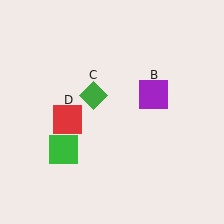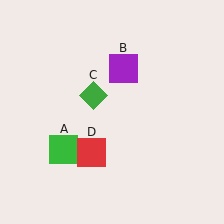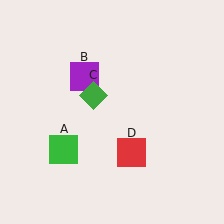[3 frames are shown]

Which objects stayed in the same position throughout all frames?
Green square (object A) and green diamond (object C) remained stationary.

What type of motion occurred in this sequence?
The purple square (object B), red square (object D) rotated counterclockwise around the center of the scene.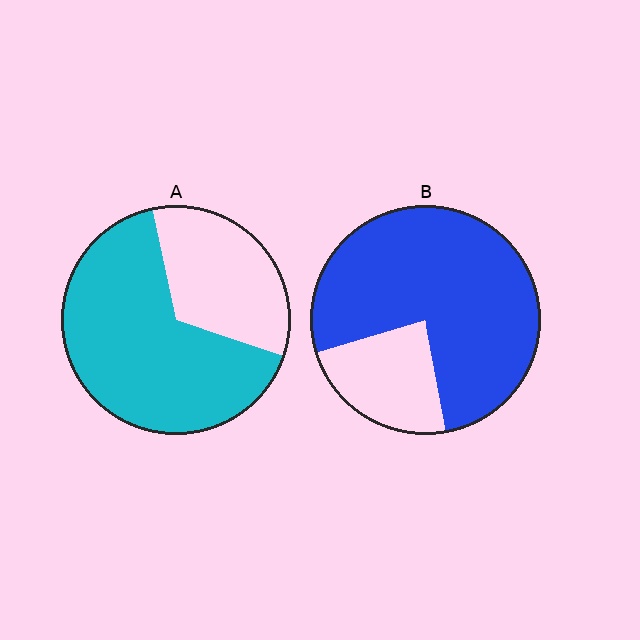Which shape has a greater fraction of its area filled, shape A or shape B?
Shape B.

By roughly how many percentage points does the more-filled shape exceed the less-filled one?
By roughly 10 percentage points (B over A).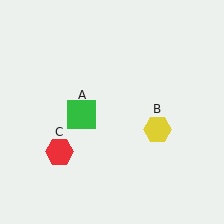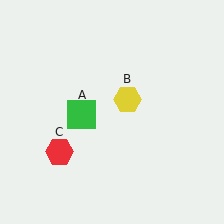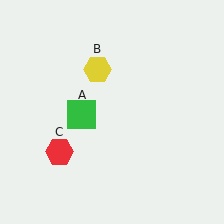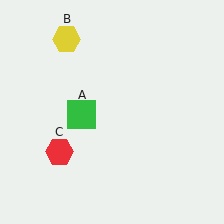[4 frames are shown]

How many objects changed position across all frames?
1 object changed position: yellow hexagon (object B).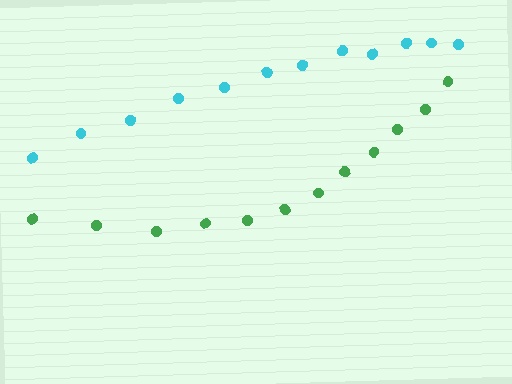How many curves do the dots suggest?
There are 2 distinct paths.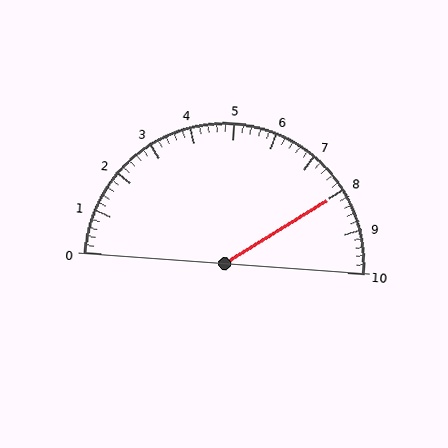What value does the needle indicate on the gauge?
The needle indicates approximately 8.0.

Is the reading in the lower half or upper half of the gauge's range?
The reading is in the upper half of the range (0 to 10).